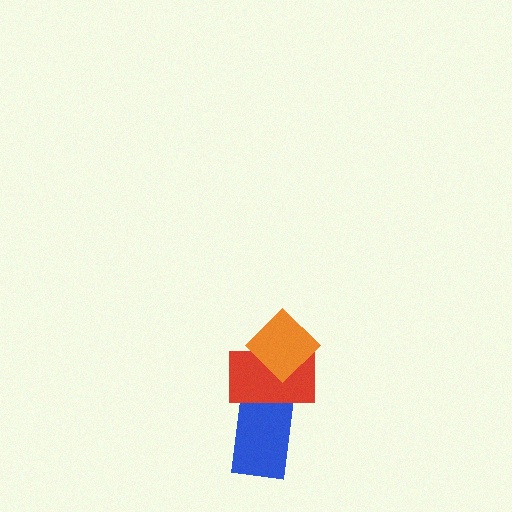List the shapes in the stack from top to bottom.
From top to bottom: the orange diamond, the red rectangle, the blue rectangle.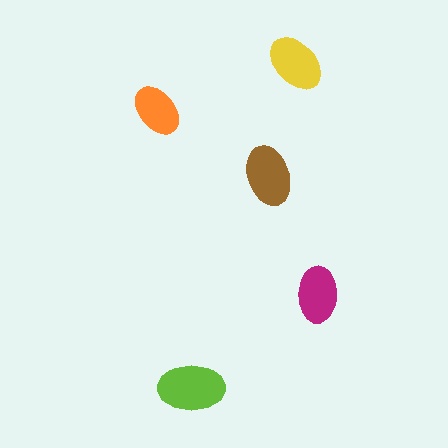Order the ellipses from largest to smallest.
the lime one, the brown one, the yellow one, the magenta one, the orange one.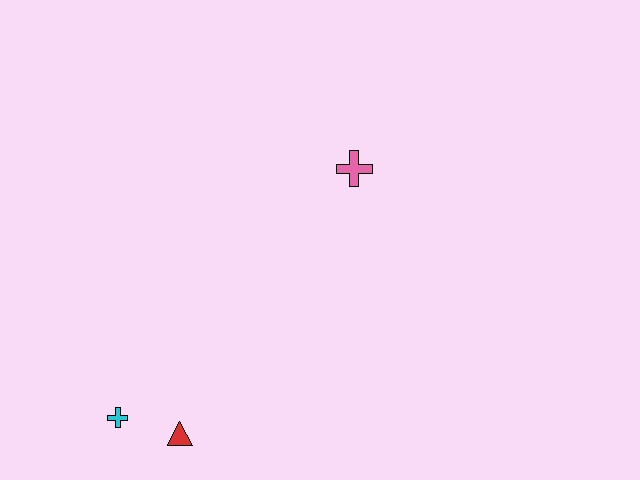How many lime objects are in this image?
There are no lime objects.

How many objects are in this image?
There are 3 objects.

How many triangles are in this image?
There is 1 triangle.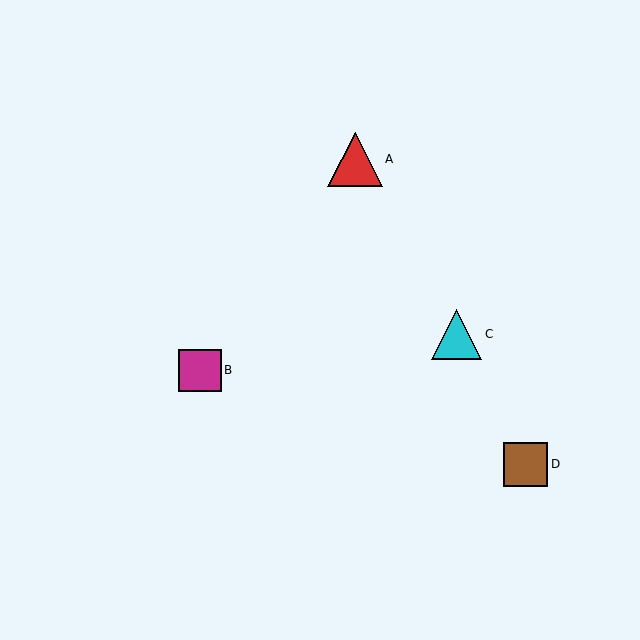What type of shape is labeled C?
Shape C is a cyan triangle.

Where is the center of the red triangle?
The center of the red triangle is at (355, 159).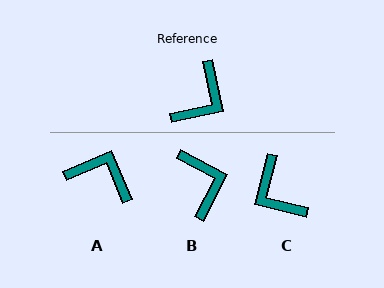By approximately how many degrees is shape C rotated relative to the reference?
Approximately 116 degrees clockwise.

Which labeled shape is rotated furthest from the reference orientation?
C, about 116 degrees away.